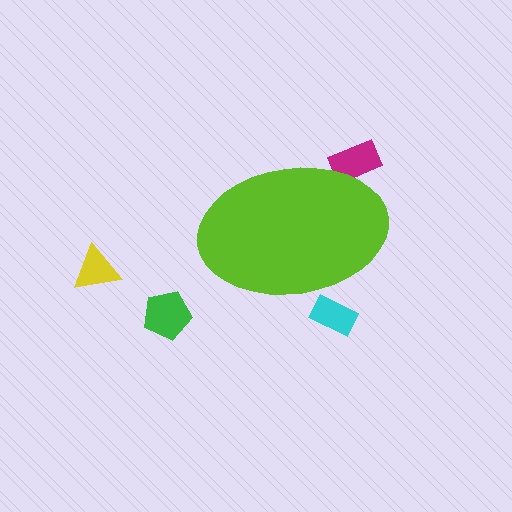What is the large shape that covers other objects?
A lime ellipse.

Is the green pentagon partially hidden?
No, the green pentagon is fully visible.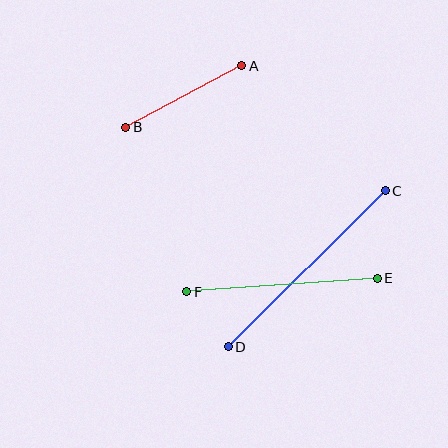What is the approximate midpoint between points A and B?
The midpoint is at approximately (184, 97) pixels.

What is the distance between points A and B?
The distance is approximately 131 pixels.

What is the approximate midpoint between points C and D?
The midpoint is at approximately (307, 269) pixels.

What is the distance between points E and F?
The distance is approximately 191 pixels.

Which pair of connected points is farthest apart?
Points C and D are farthest apart.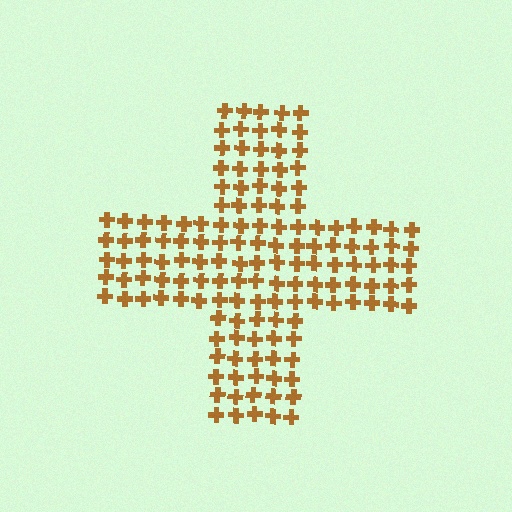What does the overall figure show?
The overall figure shows a cross.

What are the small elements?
The small elements are crosses.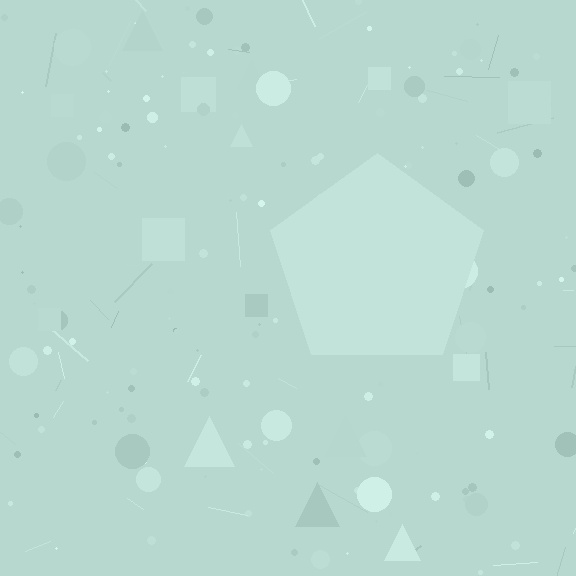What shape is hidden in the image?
A pentagon is hidden in the image.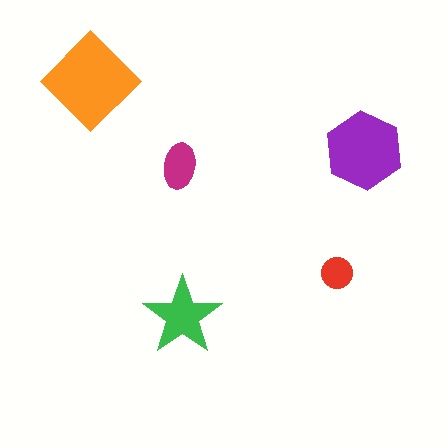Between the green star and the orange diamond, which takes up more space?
The orange diamond.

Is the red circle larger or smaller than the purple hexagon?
Smaller.